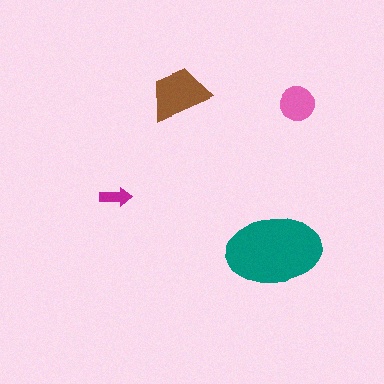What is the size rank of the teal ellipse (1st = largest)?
1st.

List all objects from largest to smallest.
The teal ellipse, the brown trapezoid, the pink circle, the magenta arrow.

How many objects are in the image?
There are 4 objects in the image.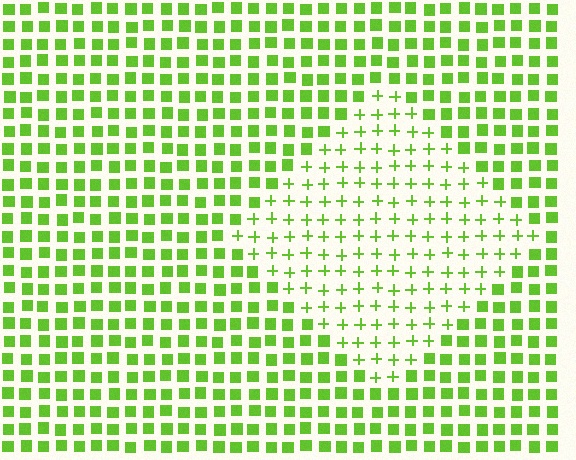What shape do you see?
I see a diamond.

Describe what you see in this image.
The image is filled with small lime elements arranged in a uniform grid. A diamond-shaped region contains plus signs, while the surrounding area contains squares. The boundary is defined purely by the change in element shape.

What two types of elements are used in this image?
The image uses plus signs inside the diamond region and squares outside it.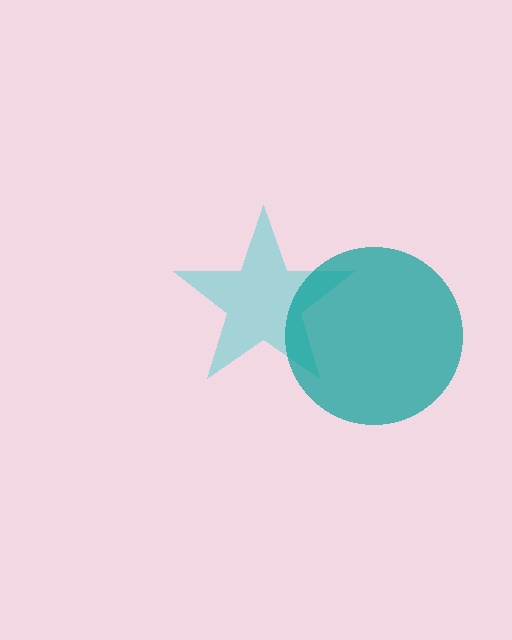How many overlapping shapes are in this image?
There are 2 overlapping shapes in the image.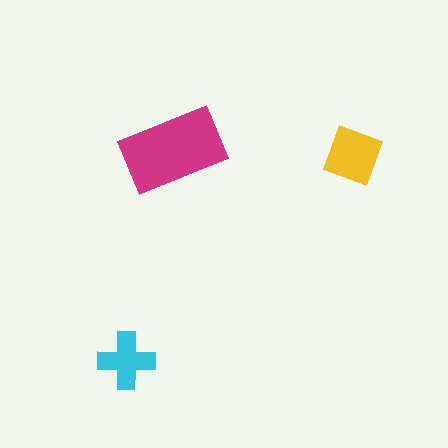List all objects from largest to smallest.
The magenta rectangle, the yellow diamond, the cyan cross.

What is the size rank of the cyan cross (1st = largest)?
3rd.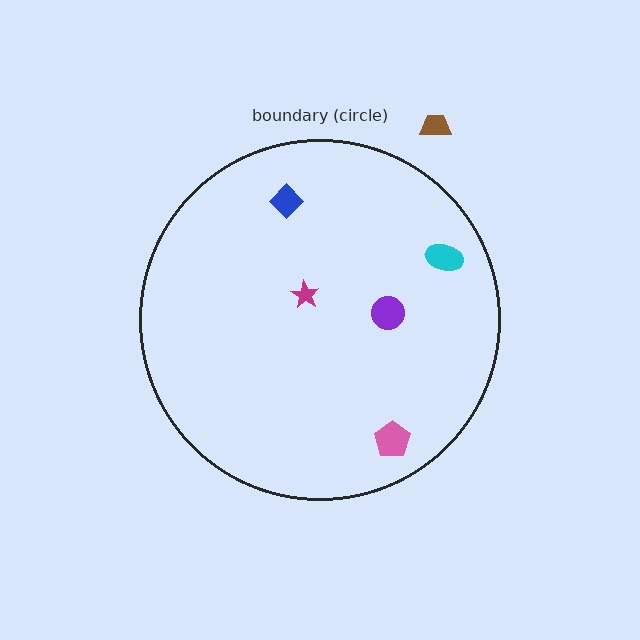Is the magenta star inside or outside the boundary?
Inside.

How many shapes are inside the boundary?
5 inside, 1 outside.